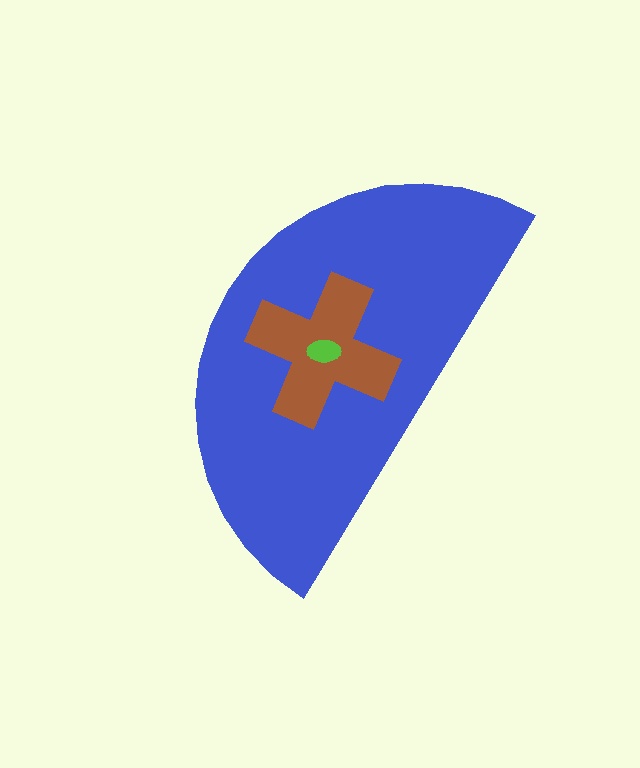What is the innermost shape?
The lime ellipse.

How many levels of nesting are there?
3.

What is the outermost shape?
The blue semicircle.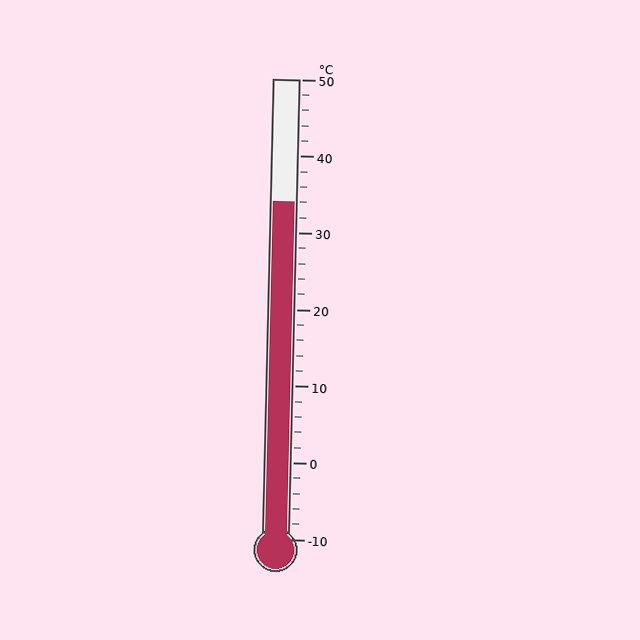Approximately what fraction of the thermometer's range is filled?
The thermometer is filled to approximately 75% of its range.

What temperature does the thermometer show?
The thermometer shows approximately 34°C.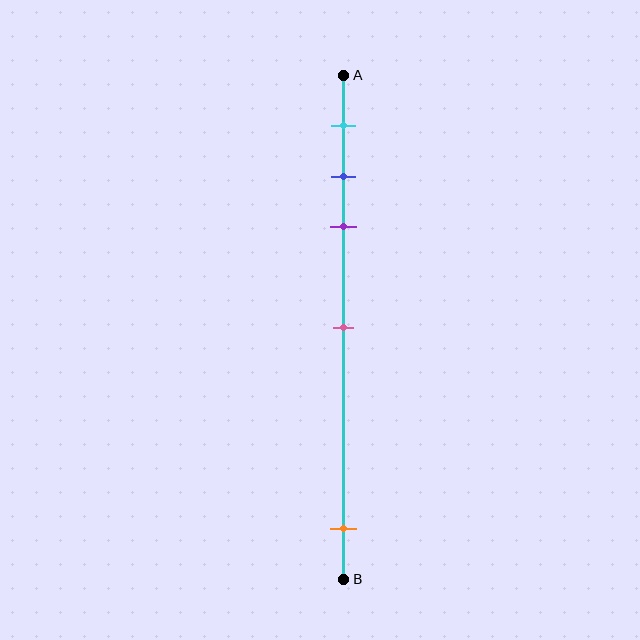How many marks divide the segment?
There are 5 marks dividing the segment.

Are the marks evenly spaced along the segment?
No, the marks are not evenly spaced.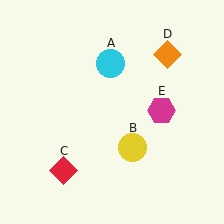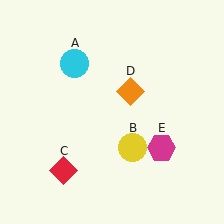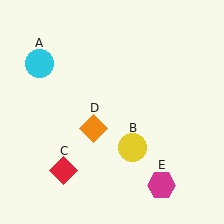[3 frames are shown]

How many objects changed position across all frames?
3 objects changed position: cyan circle (object A), orange diamond (object D), magenta hexagon (object E).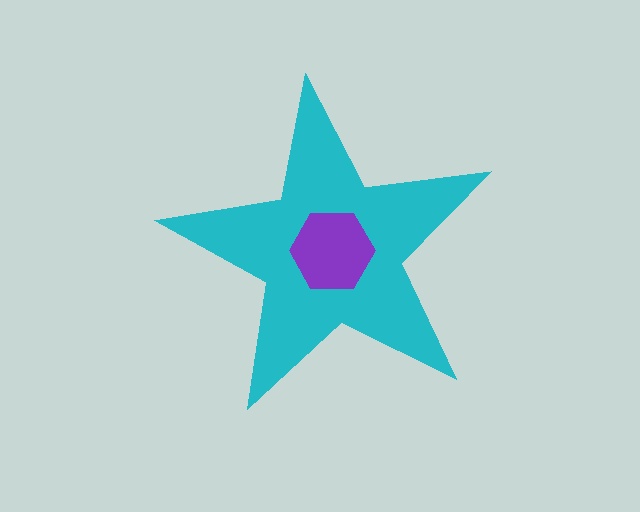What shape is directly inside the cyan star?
The purple hexagon.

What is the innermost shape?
The purple hexagon.